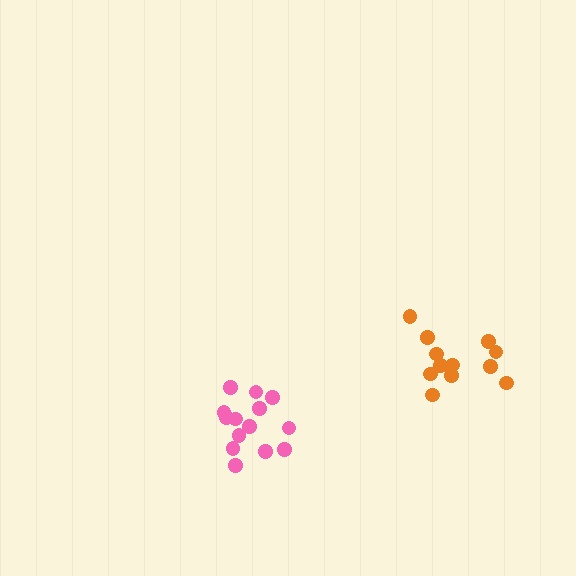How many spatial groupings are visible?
There are 2 spatial groupings.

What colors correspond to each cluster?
The clusters are colored: orange, pink.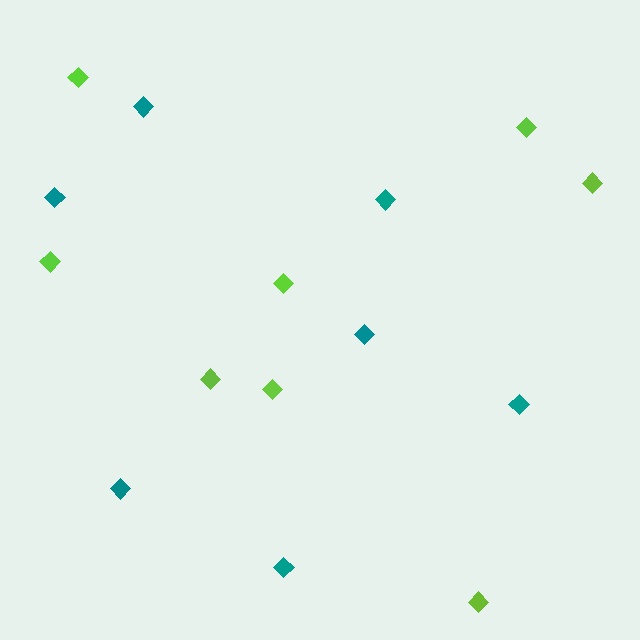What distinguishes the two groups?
There are 2 groups: one group of teal diamonds (7) and one group of lime diamonds (8).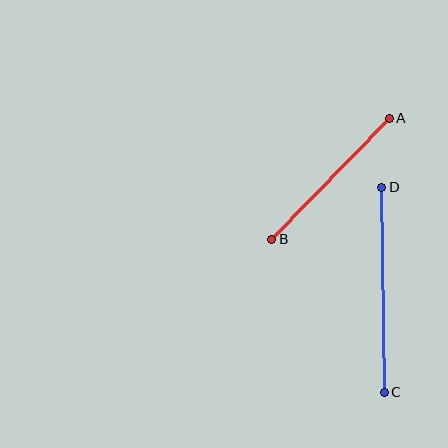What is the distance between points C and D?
The distance is approximately 205 pixels.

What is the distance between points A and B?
The distance is approximately 169 pixels.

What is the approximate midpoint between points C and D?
The midpoint is at approximately (383, 290) pixels.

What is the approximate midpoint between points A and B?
The midpoint is at approximately (330, 179) pixels.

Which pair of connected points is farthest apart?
Points C and D are farthest apart.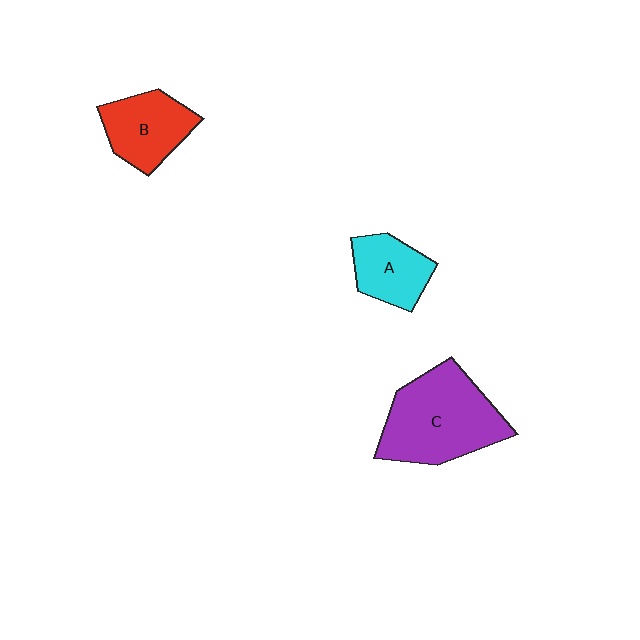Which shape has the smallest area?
Shape A (cyan).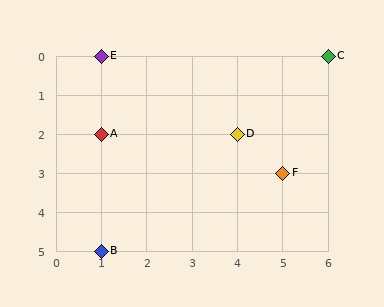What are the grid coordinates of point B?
Point B is at grid coordinates (1, 5).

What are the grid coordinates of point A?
Point A is at grid coordinates (1, 2).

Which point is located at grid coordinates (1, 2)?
Point A is at (1, 2).